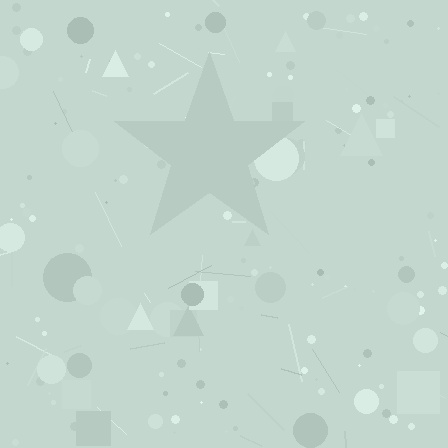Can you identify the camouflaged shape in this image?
The camouflaged shape is a star.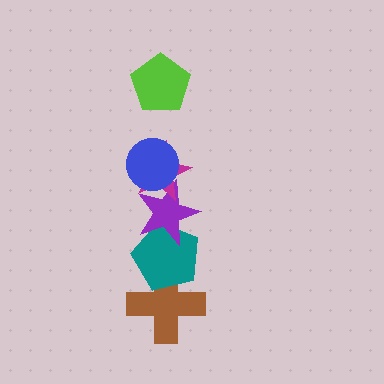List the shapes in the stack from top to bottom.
From top to bottom: the lime pentagon, the blue circle, the magenta star, the purple star, the teal pentagon, the brown cross.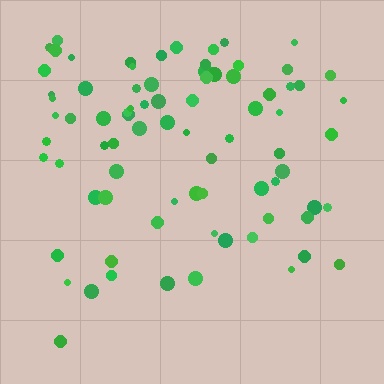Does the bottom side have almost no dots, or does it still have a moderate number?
Still a moderate number, just noticeably fewer than the top.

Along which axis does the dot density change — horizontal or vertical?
Vertical.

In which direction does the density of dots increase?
From bottom to top, with the top side densest.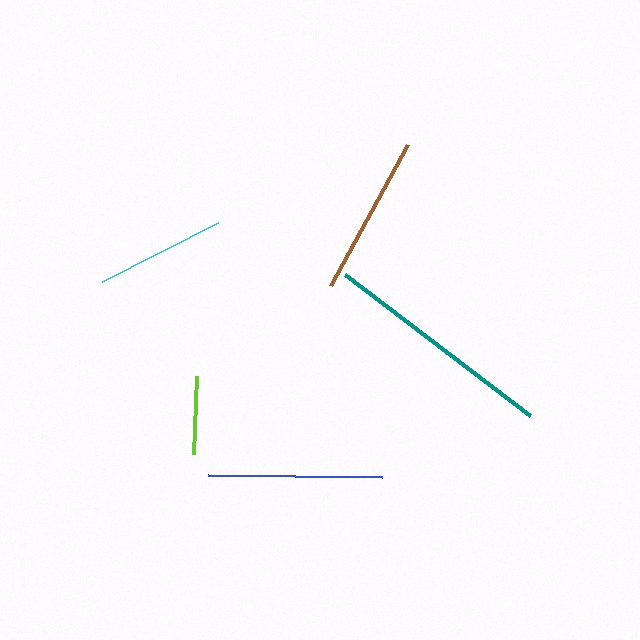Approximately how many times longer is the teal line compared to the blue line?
The teal line is approximately 1.3 times the length of the blue line.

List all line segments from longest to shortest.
From longest to shortest: teal, blue, brown, cyan, lime.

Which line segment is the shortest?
The lime line is the shortest at approximately 78 pixels.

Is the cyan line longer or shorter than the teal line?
The teal line is longer than the cyan line.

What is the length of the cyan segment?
The cyan segment is approximately 130 pixels long.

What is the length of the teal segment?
The teal segment is approximately 232 pixels long.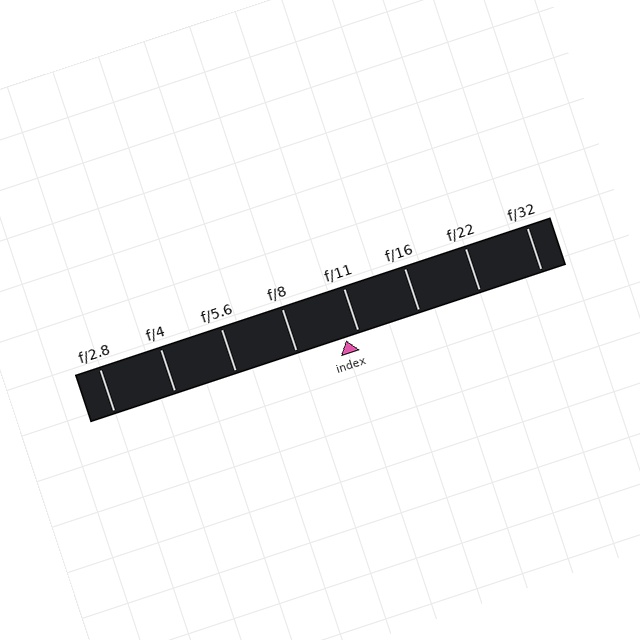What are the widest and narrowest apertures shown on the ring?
The widest aperture shown is f/2.8 and the narrowest is f/32.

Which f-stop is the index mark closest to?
The index mark is closest to f/11.